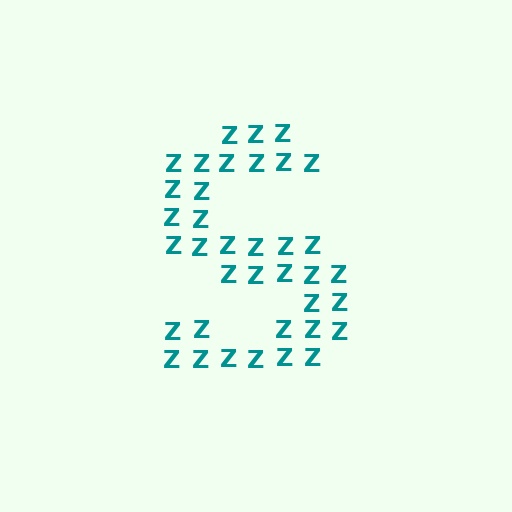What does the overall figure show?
The overall figure shows the letter S.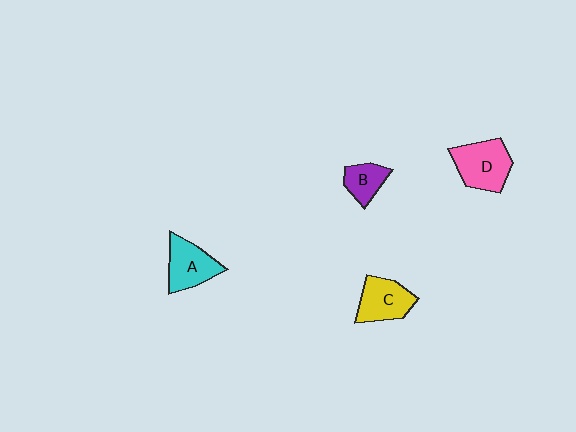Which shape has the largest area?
Shape D (pink).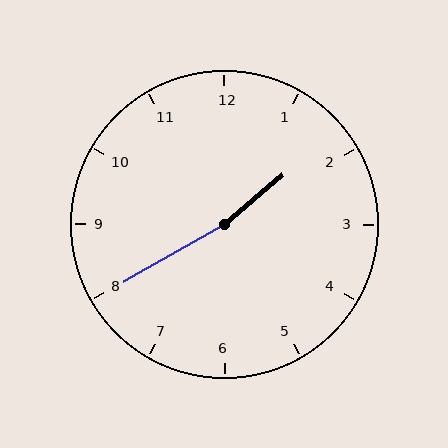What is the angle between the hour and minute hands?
Approximately 170 degrees.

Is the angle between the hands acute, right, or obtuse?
It is obtuse.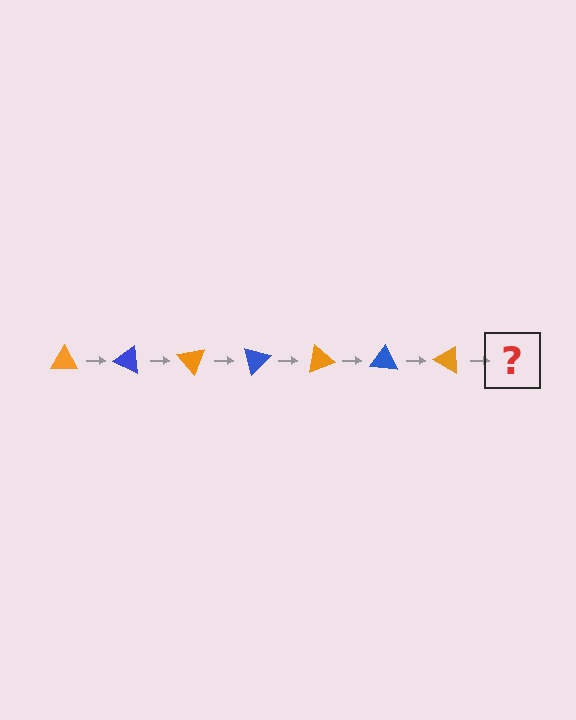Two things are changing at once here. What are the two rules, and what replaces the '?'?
The two rules are that it rotates 25 degrees each step and the color cycles through orange and blue. The '?' should be a blue triangle, rotated 175 degrees from the start.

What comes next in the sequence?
The next element should be a blue triangle, rotated 175 degrees from the start.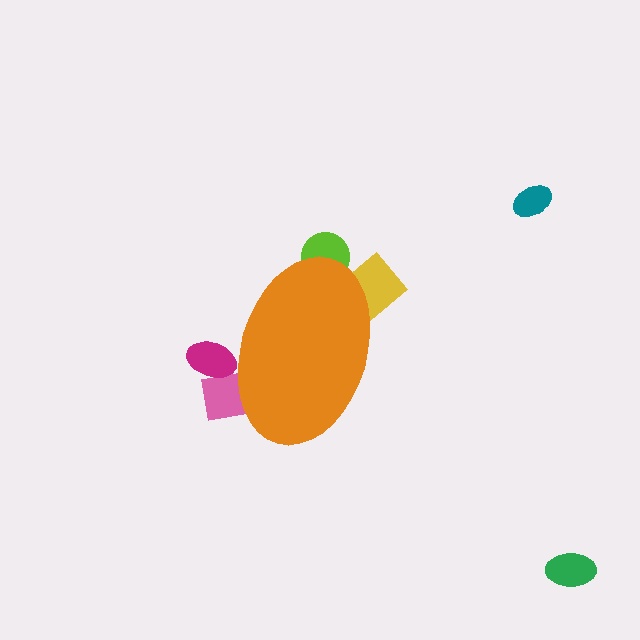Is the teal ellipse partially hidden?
No, the teal ellipse is fully visible.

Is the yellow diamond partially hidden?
Yes, the yellow diamond is partially hidden behind the orange ellipse.